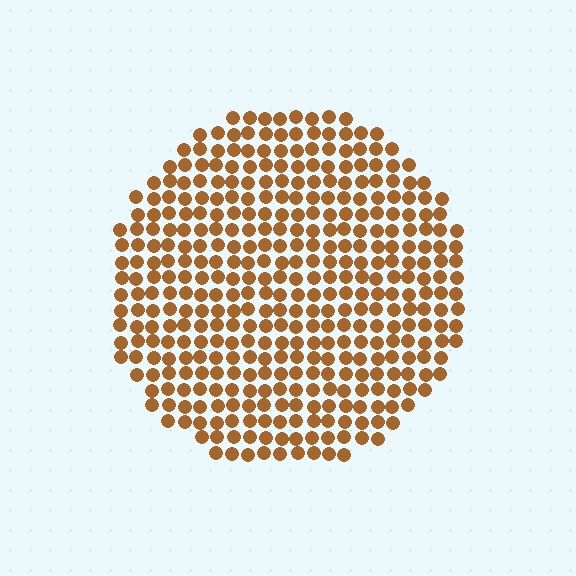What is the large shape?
The large shape is a circle.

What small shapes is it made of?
It is made of small circles.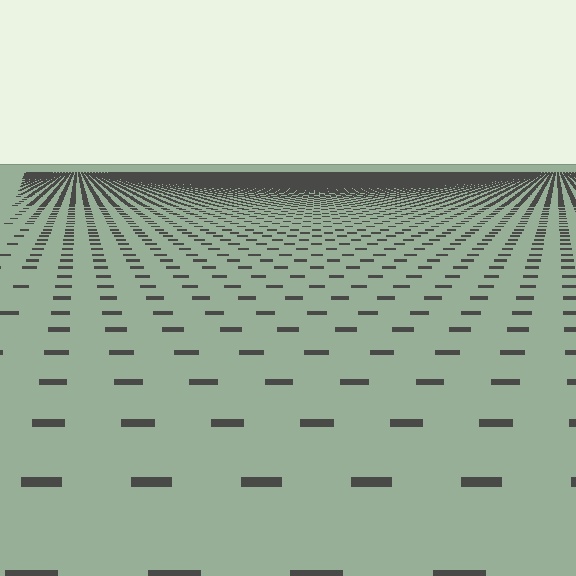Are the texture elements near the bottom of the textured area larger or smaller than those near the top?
Larger. Near the bottom, elements are closer to the viewer and appear at a bigger on-screen size.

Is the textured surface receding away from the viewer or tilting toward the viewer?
The surface is receding away from the viewer. Texture elements get smaller and denser toward the top.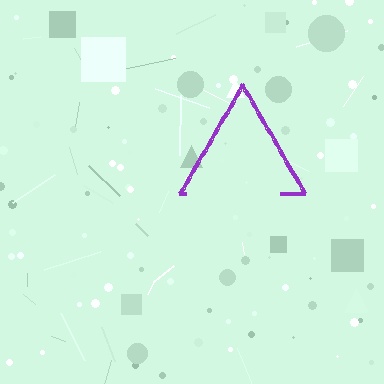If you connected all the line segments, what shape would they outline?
They would outline a triangle.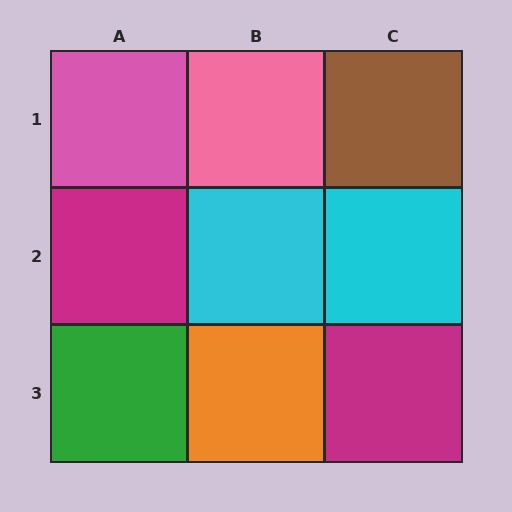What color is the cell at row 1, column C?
Brown.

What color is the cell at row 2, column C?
Cyan.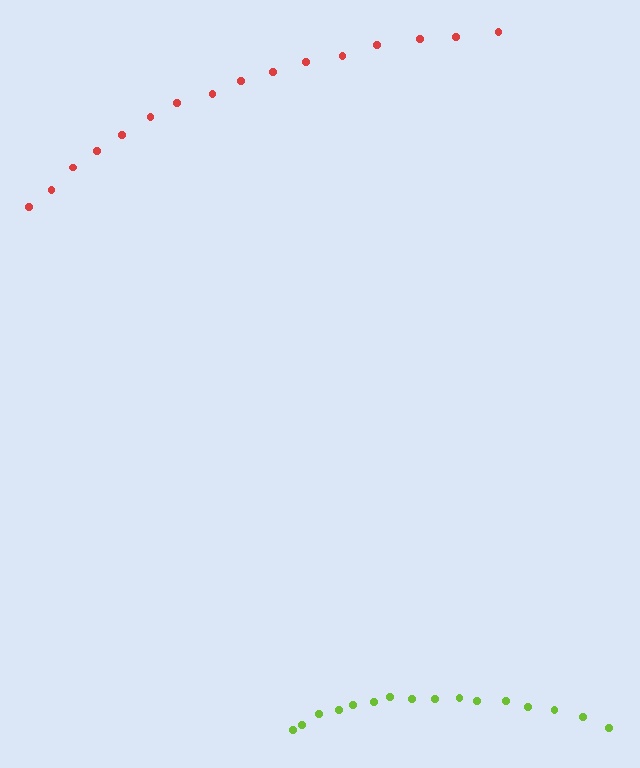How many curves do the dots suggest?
There are 2 distinct paths.